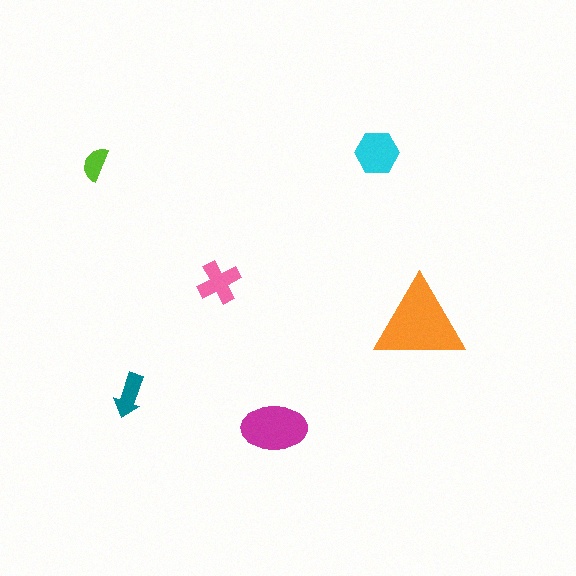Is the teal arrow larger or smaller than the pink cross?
Smaller.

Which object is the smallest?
The lime semicircle.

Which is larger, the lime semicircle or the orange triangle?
The orange triangle.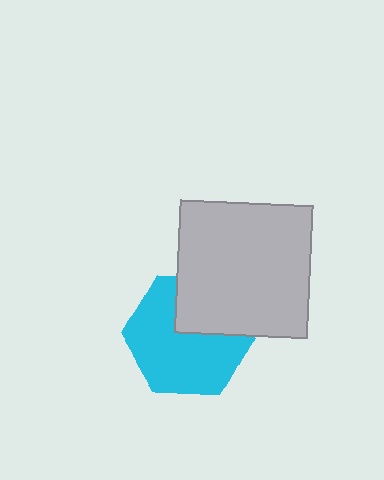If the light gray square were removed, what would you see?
You would see the complete cyan hexagon.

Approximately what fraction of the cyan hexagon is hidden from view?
Roughly 31% of the cyan hexagon is hidden behind the light gray square.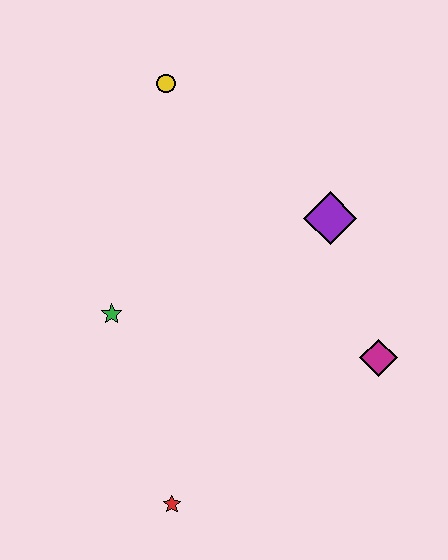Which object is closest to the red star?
The green star is closest to the red star.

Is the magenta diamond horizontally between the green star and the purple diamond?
No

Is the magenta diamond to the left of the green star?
No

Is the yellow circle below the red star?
No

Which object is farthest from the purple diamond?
The red star is farthest from the purple diamond.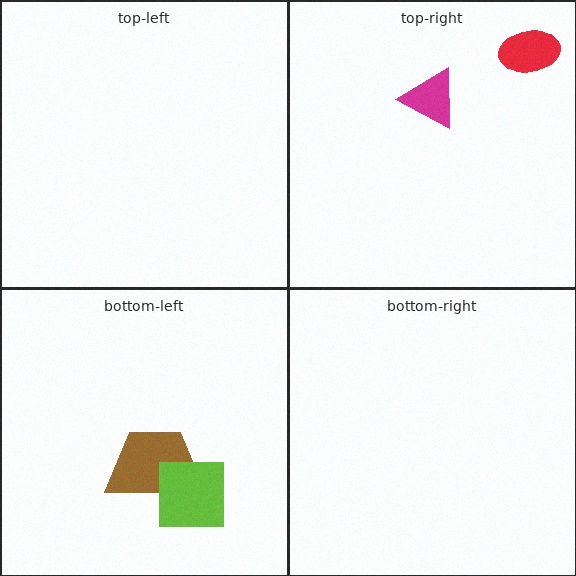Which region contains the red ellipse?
The top-right region.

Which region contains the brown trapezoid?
The bottom-left region.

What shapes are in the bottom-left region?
The brown trapezoid, the lime square.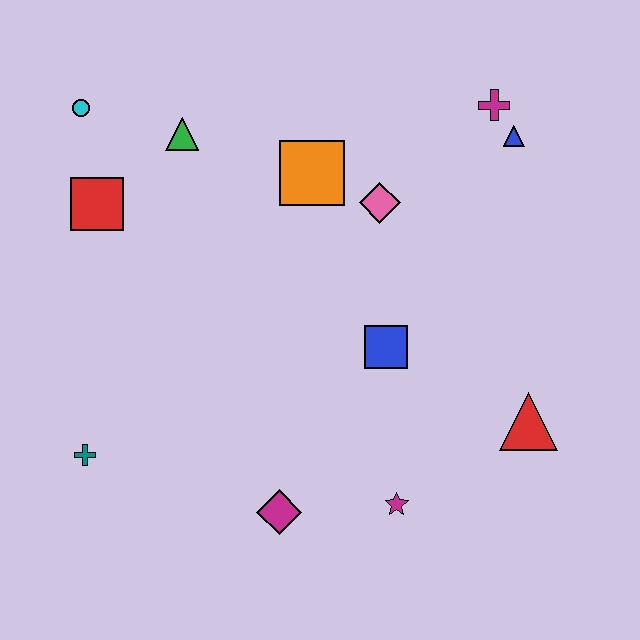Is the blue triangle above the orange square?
Yes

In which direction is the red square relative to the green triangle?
The red square is to the left of the green triangle.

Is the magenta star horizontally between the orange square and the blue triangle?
Yes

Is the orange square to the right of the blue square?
No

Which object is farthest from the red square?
The red triangle is farthest from the red square.